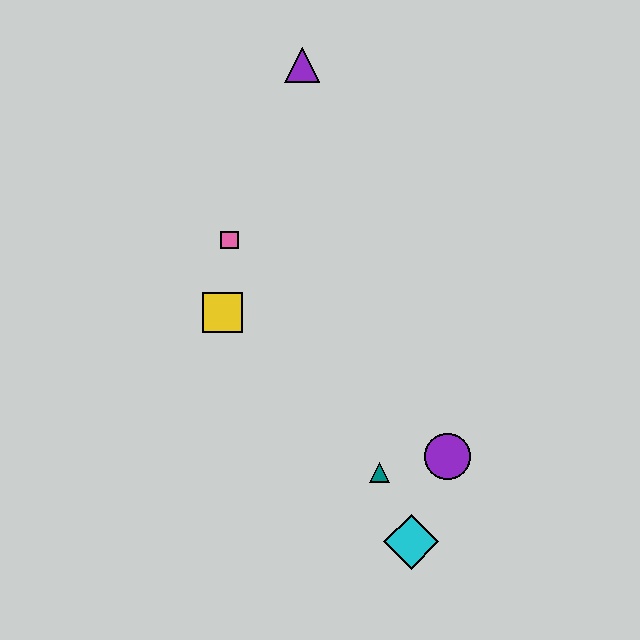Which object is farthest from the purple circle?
The purple triangle is farthest from the purple circle.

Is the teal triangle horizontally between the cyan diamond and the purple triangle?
Yes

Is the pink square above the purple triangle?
No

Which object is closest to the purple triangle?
The pink square is closest to the purple triangle.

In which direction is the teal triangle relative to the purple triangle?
The teal triangle is below the purple triangle.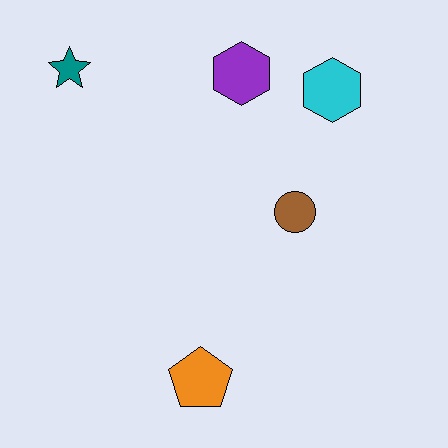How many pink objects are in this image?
There are no pink objects.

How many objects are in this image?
There are 5 objects.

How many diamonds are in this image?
There are no diamonds.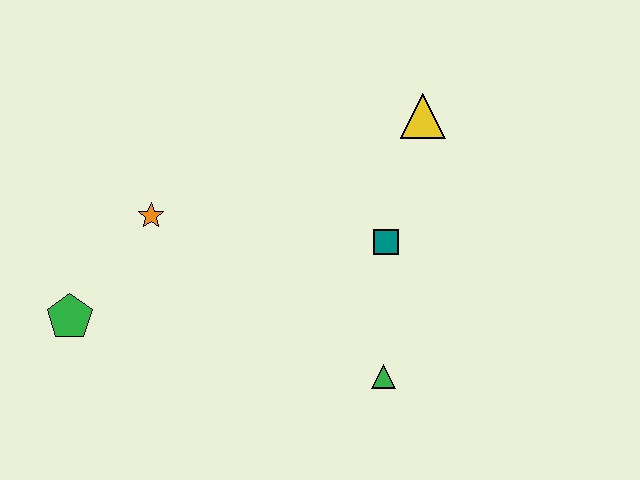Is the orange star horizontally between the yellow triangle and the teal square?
No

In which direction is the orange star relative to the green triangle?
The orange star is to the left of the green triangle.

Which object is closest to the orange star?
The green pentagon is closest to the orange star.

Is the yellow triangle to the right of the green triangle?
Yes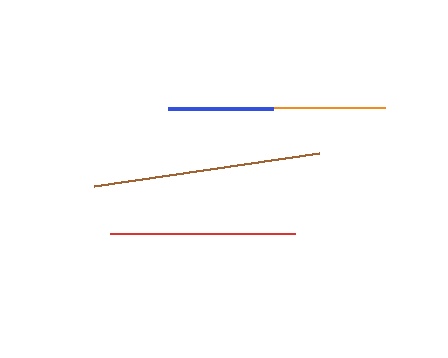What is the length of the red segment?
The red segment is approximately 185 pixels long.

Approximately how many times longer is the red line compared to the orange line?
The red line is approximately 1.4 times the length of the orange line.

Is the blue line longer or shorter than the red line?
The red line is longer than the blue line.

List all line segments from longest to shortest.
From longest to shortest: brown, red, orange, blue.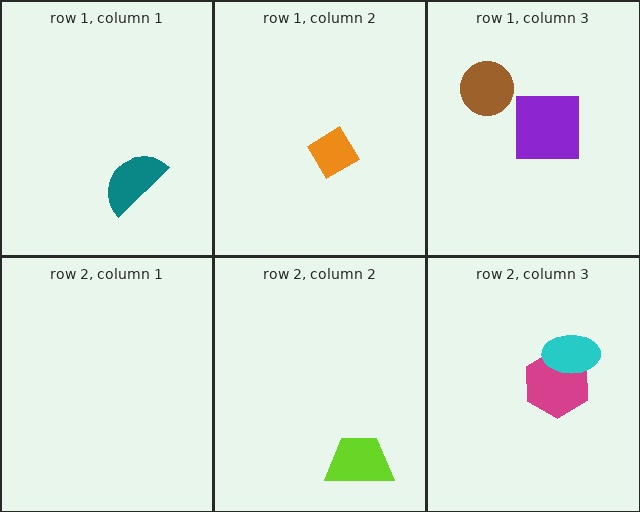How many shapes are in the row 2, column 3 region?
2.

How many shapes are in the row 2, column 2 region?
1.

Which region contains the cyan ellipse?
The row 2, column 3 region.